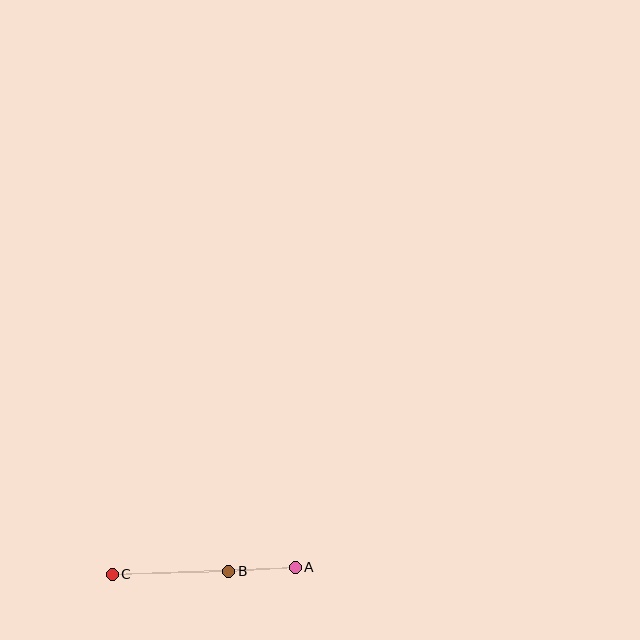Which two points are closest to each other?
Points A and B are closest to each other.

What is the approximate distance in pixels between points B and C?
The distance between B and C is approximately 117 pixels.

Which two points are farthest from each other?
Points A and C are farthest from each other.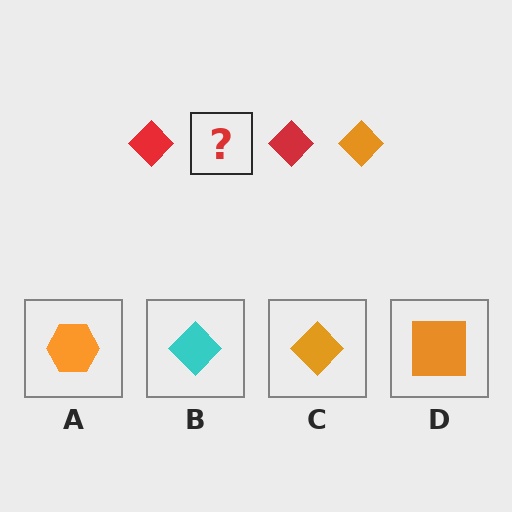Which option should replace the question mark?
Option C.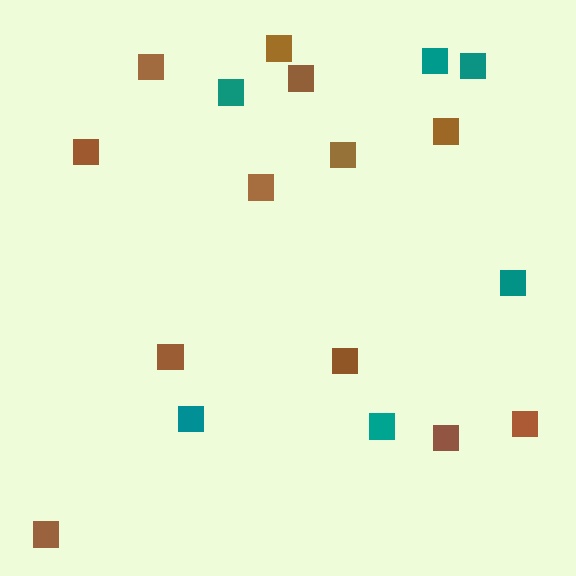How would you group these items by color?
There are 2 groups: one group of brown squares (12) and one group of teal squares (6).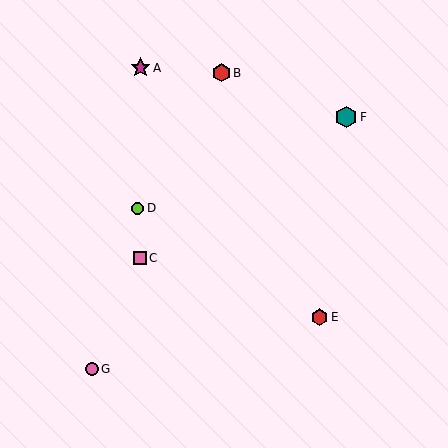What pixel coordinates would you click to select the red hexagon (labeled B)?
Click at (221, 73) to select the red hexagon B.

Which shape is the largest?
The teal hexagon (labeled F) is the largest.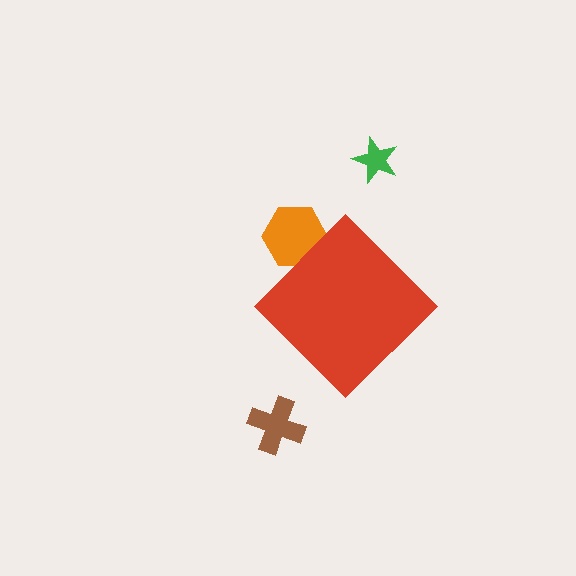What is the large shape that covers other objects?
A red diamond.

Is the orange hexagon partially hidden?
Yes, the orange hexagon is partially hidden behind the red diamond.